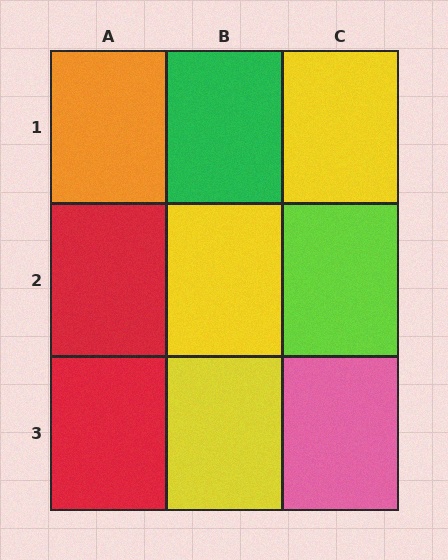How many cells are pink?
1 cell is pink.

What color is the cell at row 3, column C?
Pink.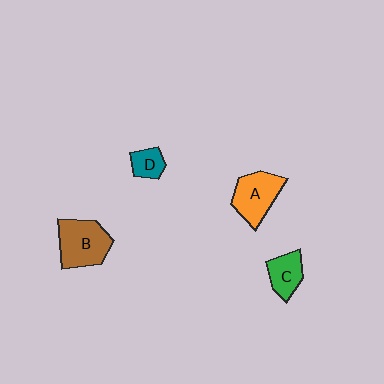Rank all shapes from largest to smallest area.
From largest to smallest: B (brown), A (orange), C (green), D (teal).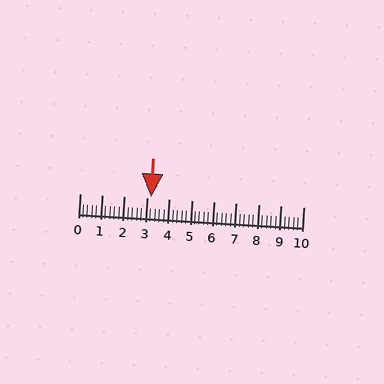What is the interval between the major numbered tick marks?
The major tick marks are spaced 1 units apart.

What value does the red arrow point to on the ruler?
The red arrow points to approximately 3.2.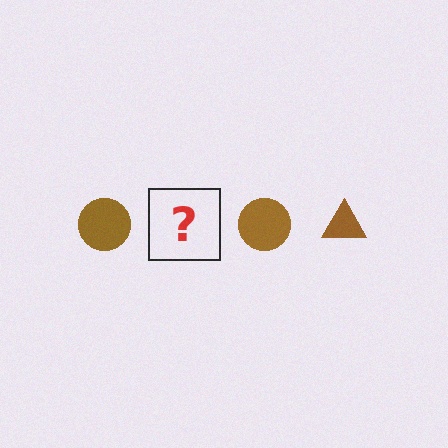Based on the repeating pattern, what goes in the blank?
The blank should be a brown triangle.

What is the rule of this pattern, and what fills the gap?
The rule is that the pattern cycles through circle, triangle shapes in brown. The gap should be filled with a brown triangle.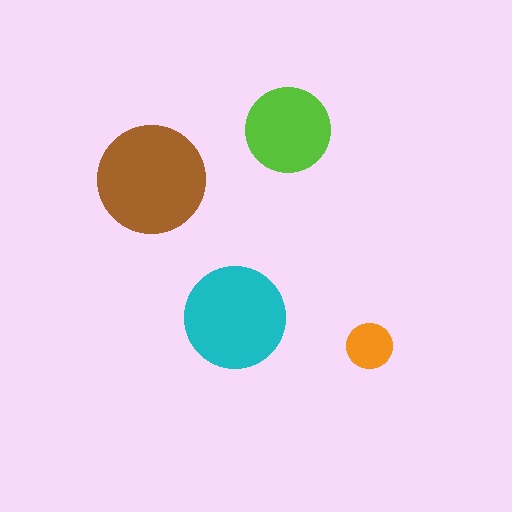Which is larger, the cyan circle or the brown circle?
The brown one.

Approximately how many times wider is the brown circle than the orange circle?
About 2.5 times wider.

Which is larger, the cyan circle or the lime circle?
The cyan one.